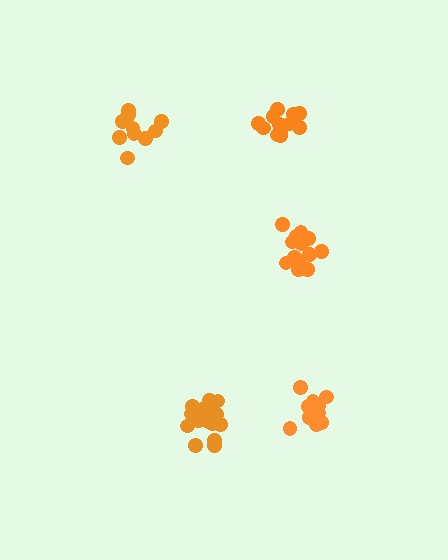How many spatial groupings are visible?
There are 5 spatial groupings.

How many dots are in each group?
Group 1: 12 dots, Group 2: 13 dots, Group 3: 11 dots, Group 4: 16 dots, Group 5: 10 dots (62 total).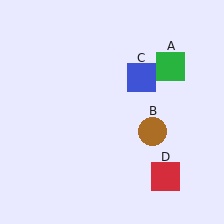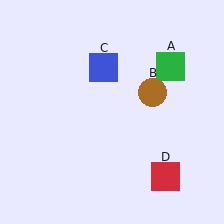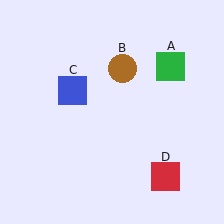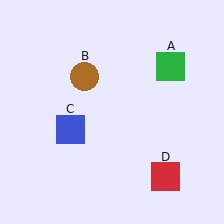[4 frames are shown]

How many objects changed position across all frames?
2 objects changed position: brown circle (object B), blue square (object C).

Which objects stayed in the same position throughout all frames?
Green square (object A) and red square (object D) remained stationary.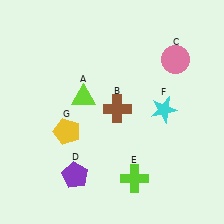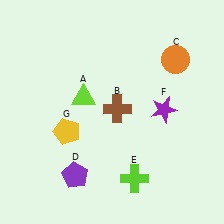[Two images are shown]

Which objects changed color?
C changed from pink to orange. F changed from cyan to purple.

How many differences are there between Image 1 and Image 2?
There are 2 differences between the two images.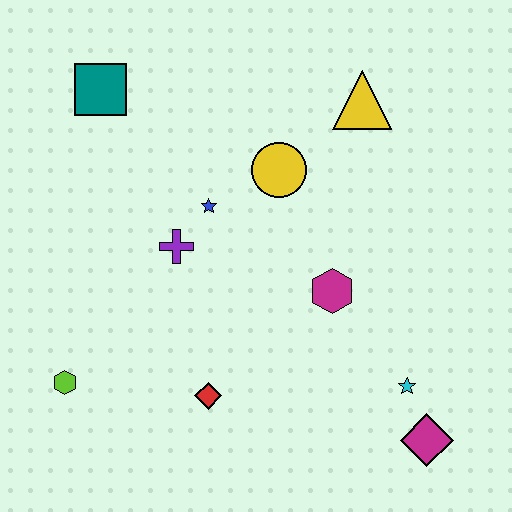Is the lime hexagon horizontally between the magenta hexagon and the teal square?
No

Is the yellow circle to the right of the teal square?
Yes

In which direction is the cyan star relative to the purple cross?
The cyan star is to the right of the purple cross.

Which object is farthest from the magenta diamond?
The teal square is farthest from the magenta diamond.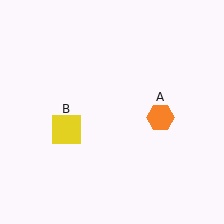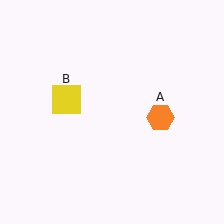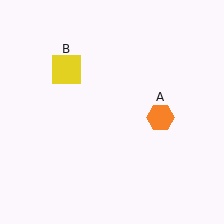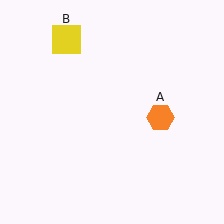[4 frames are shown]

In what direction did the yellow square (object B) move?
The yellow square (object B) moved up.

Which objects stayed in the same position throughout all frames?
Orange hexagon (object A) remained stationary.